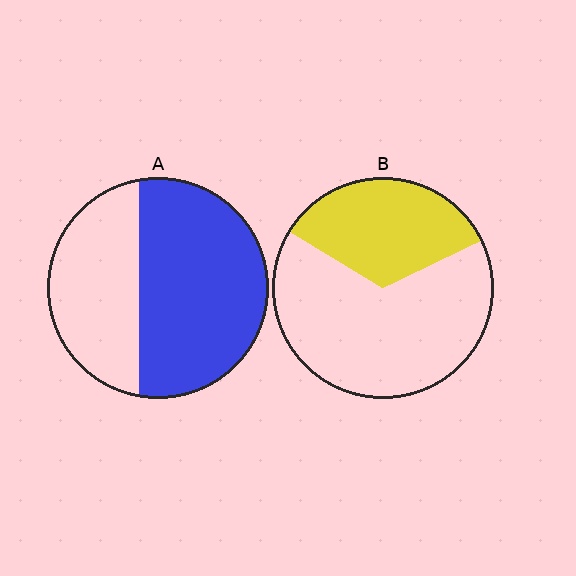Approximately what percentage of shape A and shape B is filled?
A is approximately 60% and B is approximately 35%.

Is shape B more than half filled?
No.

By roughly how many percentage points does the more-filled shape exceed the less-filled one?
By roughly 25 percentage points (A over B).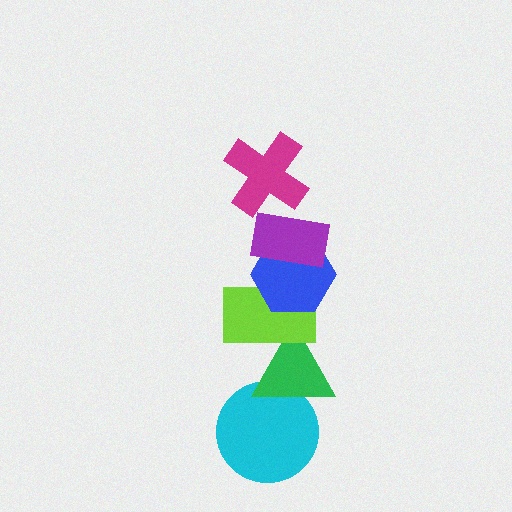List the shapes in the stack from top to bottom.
From top to bottom: the magenta cross, the purple rectangle, the blue hexagon, the lime rectangle, the green triangle, the cyan circle.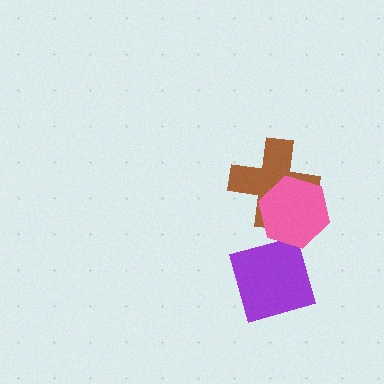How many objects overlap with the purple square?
0 objects overlap with the purple square.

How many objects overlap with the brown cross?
1 object overlaps with the brown cross.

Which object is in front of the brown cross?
The pink hexagon is in front of the brown cross.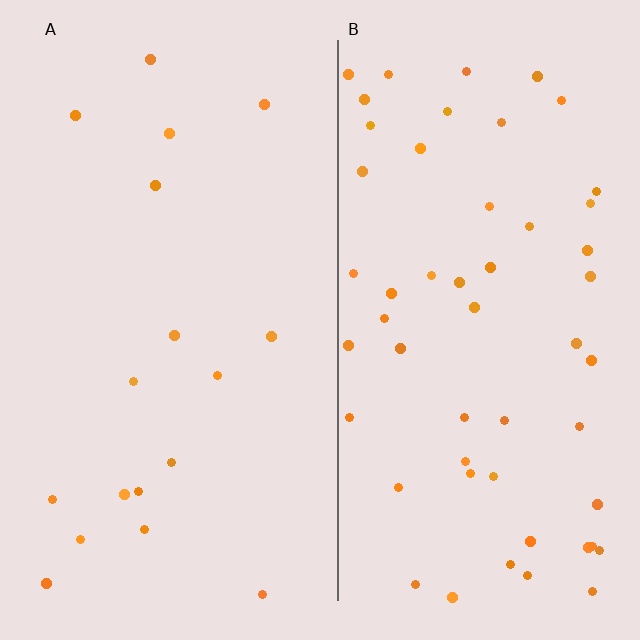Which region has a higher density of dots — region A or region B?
B (the right).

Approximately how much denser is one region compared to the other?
Approximately 3.1× — region B over region A.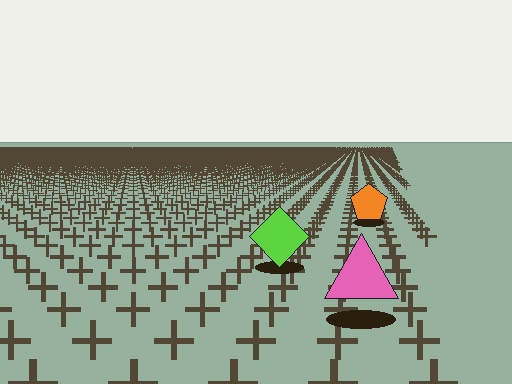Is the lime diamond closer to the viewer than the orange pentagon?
Yes. The lime diamond is closer — you can tell from the texture gradient: the ground texture is coarser near it.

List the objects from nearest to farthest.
From nearest to farthest: the pink triangle, the lime diamond, the orange pentagon.